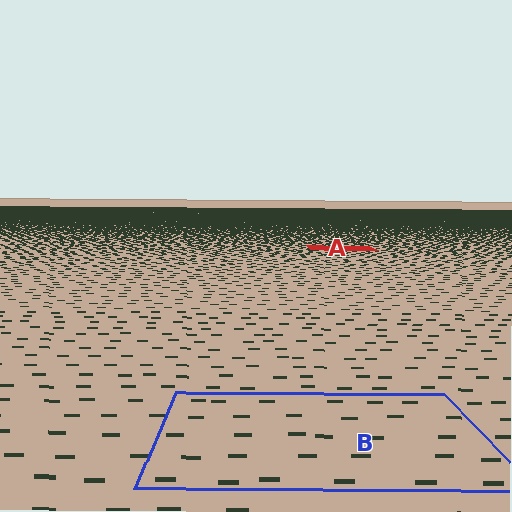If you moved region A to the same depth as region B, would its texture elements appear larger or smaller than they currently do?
They would appear larger. At a closer depth, the same texture elements are projected at a bigger on-screen size.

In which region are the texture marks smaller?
The texture marks are smaller in region A, because it is farther away.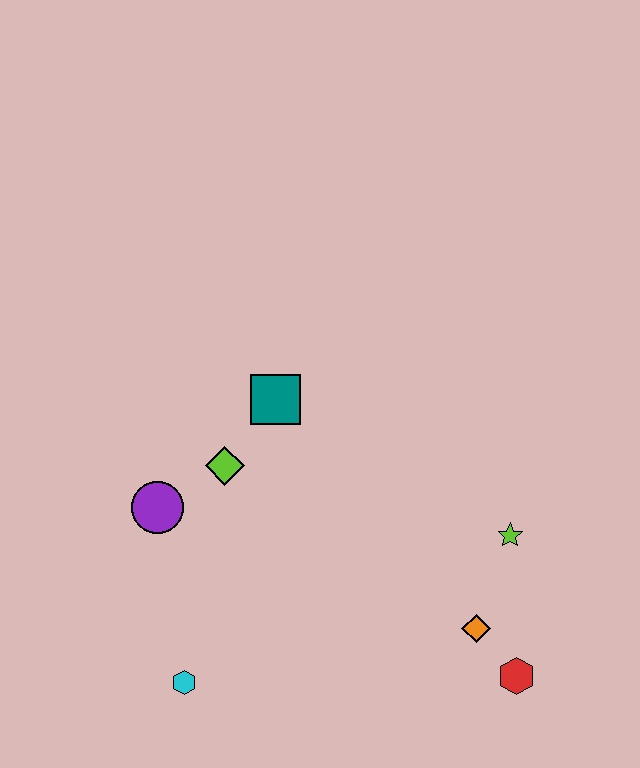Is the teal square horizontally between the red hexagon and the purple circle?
Yes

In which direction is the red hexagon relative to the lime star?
The red hexagon is below the lime star.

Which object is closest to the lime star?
The orange diamond is closest to the lime star.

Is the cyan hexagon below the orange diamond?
Yes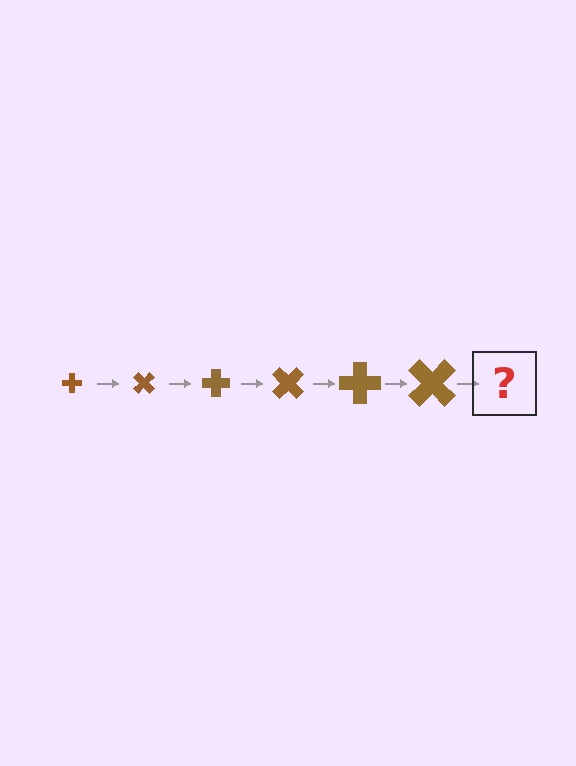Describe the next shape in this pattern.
It should be a cross, larger than the previous one and rotated 270 degrees from the start.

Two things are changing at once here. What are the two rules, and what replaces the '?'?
The two rules are that the cross grows larger each step and it rotates 45 degrees each step. The '?' should be a cross, larger than the previous one and rotated 270 degrees from the start.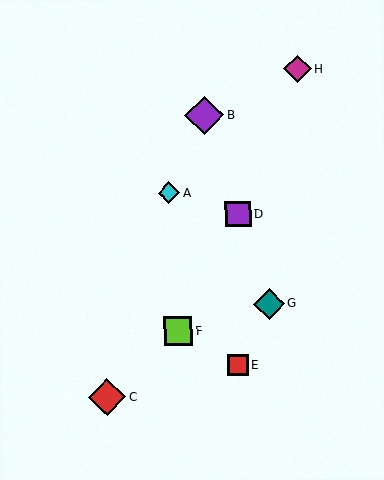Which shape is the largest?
The purple diamond (labeled B) is the largest.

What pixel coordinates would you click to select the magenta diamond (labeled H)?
Click at (298, 69) to select the magenta diamond H.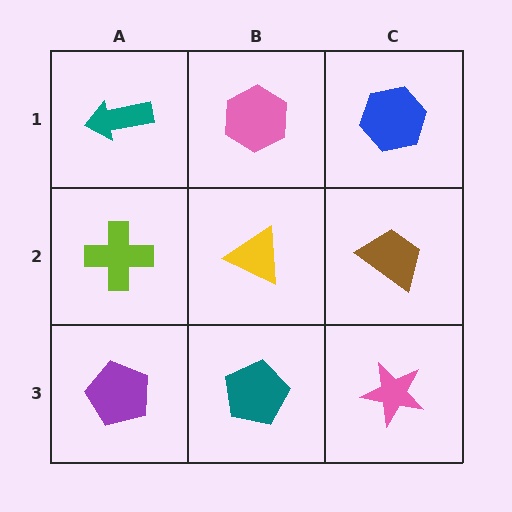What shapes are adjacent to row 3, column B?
A yellow triangle (row 2, column B), a purple pentagon (row 3, column A), a pink star (row 3, column C).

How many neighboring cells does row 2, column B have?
4.